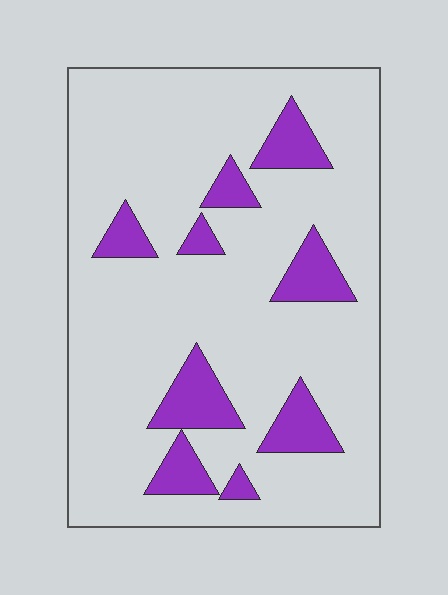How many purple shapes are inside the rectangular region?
9.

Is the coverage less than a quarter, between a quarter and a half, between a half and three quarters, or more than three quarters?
Less than a quarter.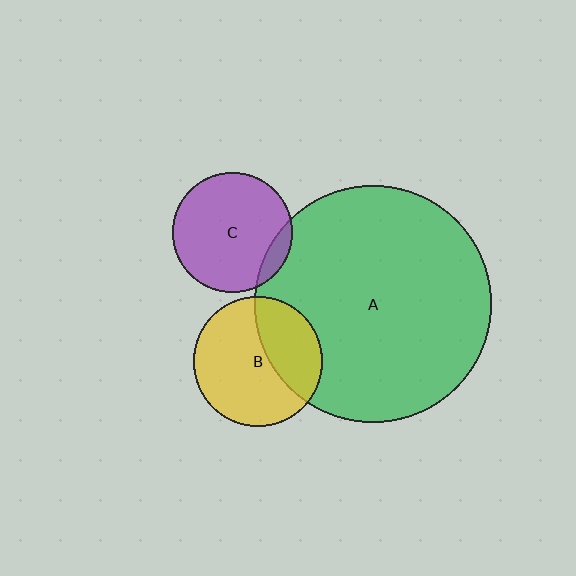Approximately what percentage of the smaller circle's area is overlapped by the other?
Approximately 10%.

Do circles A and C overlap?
Yes.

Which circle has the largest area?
Circle A (green).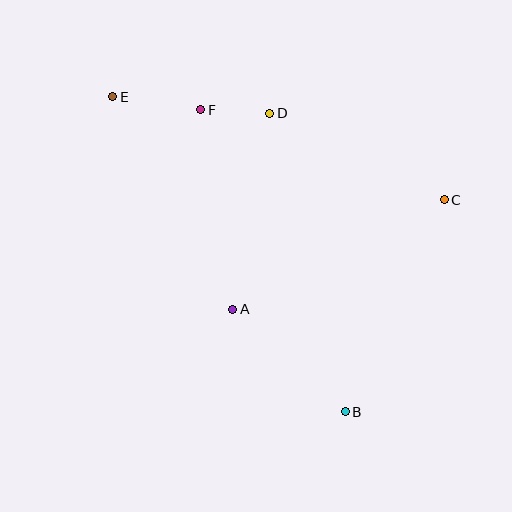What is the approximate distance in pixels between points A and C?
The distance between A and C is approximately 238 pixels.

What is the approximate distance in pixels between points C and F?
The distance between C and F is approximately 260 pixels.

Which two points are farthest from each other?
Points B and E are farthest from each other.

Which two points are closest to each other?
Points D and F are closest to each other.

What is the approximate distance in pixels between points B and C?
The distance between B and C is approximately 234 pixels.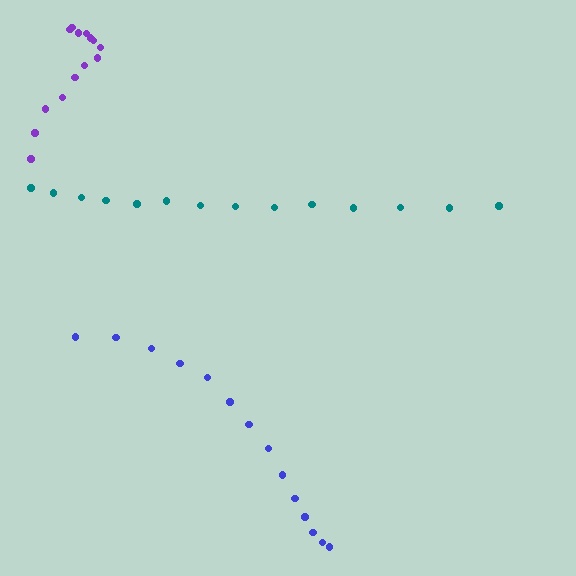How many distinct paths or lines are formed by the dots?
There are 3 distinct paths.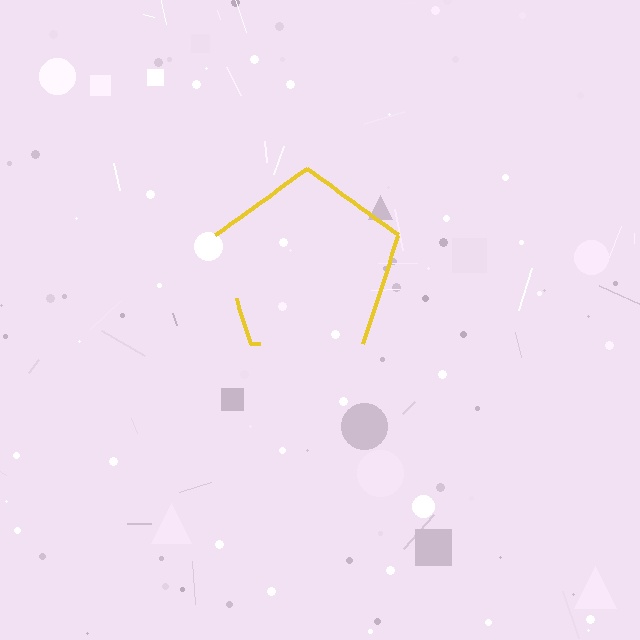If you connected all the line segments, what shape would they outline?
They would outline a pentagon.